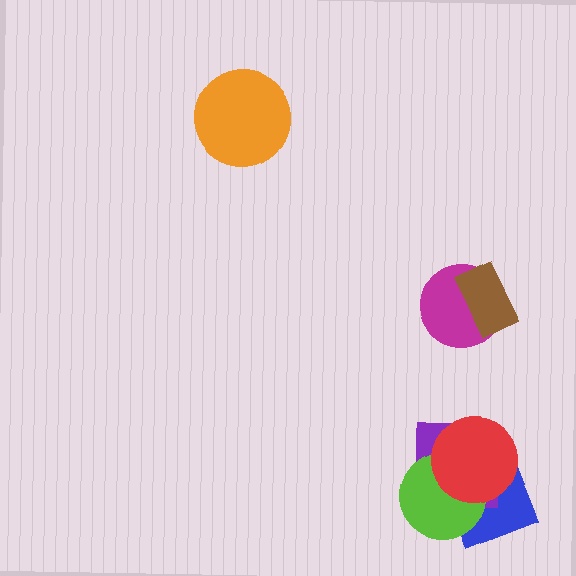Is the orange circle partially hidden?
No, no other shape covers it.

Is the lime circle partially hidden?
Yes, it is partially covered by another shape.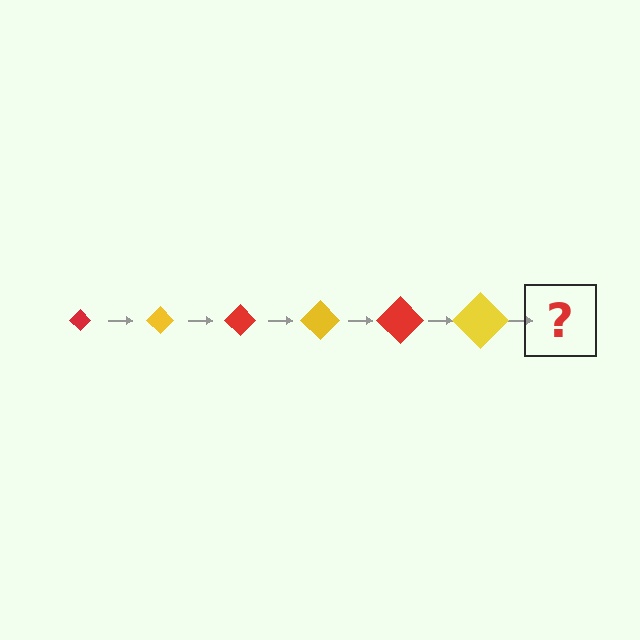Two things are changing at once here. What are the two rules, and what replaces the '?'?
The two rules are that the diamond grows larger each step and the color cycles through red and yellow. The '?' should be a red diamond, larger than the previous one.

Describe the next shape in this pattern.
It should be a red diamond, larger than the previous one.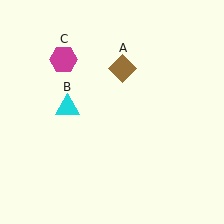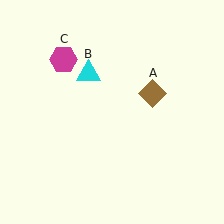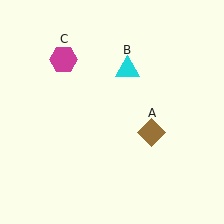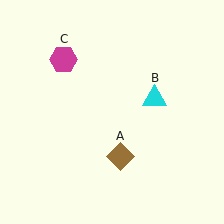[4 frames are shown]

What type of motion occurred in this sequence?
The brown diamond (object A), cyan triangle (object B) rotated clockwise around the center of the scene.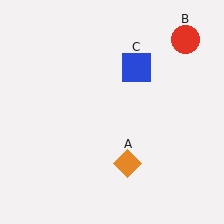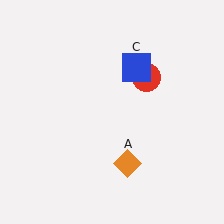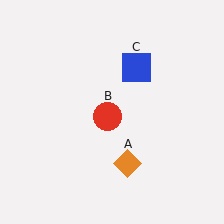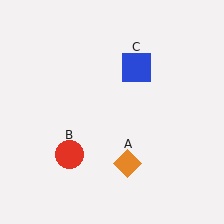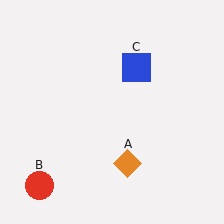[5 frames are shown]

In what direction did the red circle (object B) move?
The red circle (object B) moved down and to the left.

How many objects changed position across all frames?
1 object changed position: red circle (object B).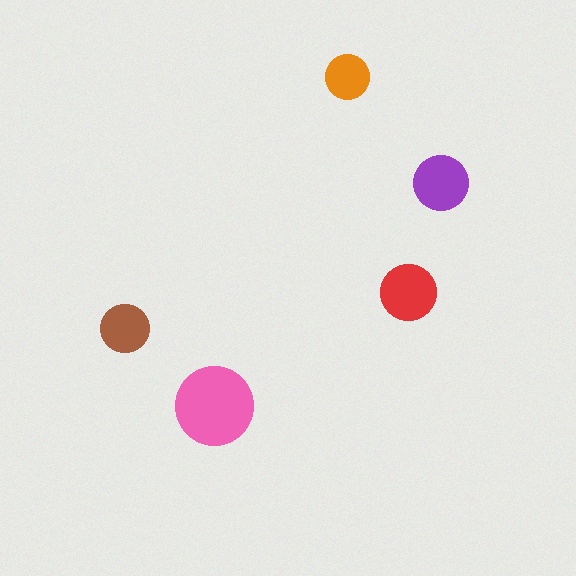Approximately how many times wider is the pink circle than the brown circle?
About 1.5 times wider.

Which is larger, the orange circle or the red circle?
The red one.